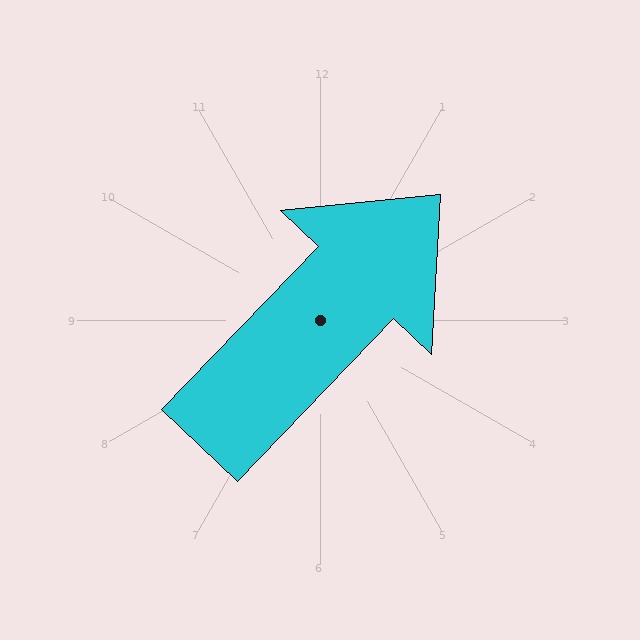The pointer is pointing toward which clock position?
Roughly 1 o'clock.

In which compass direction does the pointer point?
Northeast.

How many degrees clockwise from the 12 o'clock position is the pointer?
Approximately 44 degrees.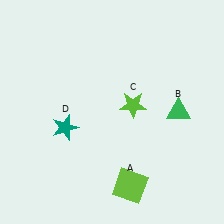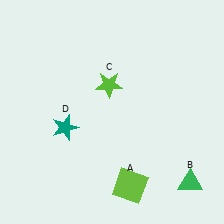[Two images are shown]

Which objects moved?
The objects that moved are: the green triangle (B), the lime star (C).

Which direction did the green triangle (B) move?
The green triangle (B) moved down.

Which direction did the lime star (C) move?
The lime star (C) moved left.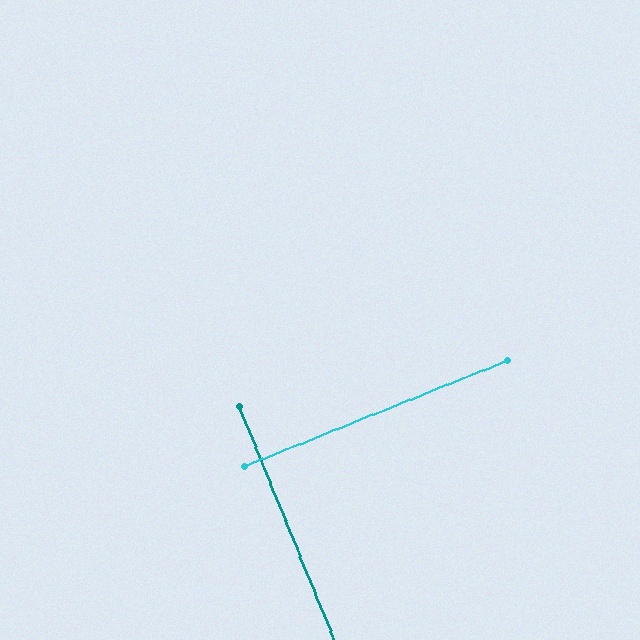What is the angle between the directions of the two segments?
Approximately 90 degrees.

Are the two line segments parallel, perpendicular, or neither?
Perpendicular — they meet at approximately 90°.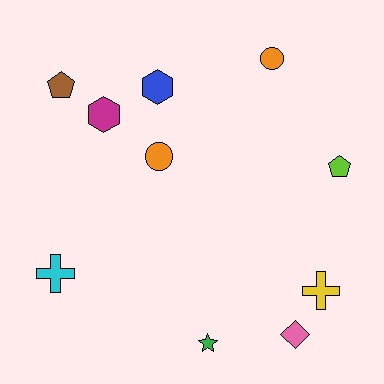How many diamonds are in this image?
There is 1 diamond.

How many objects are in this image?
There are 10 objects.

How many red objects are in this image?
There are no red objects.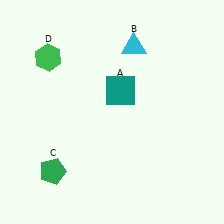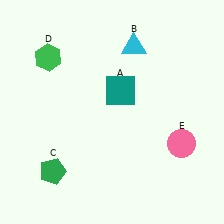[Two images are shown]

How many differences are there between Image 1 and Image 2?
There is 1 difference between the two images.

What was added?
A pink circle (E) was added in Image 2.